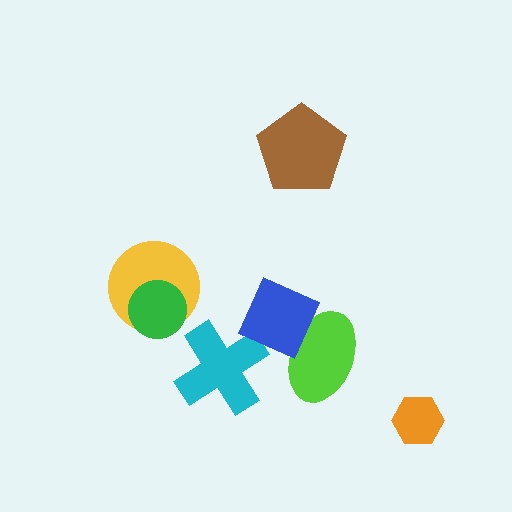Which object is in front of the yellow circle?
The green circle is in front of the yellow circle.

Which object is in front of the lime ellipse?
The blue diamond is in front of the lime ellipse.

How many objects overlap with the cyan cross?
1 object overlaps with the cyan cross.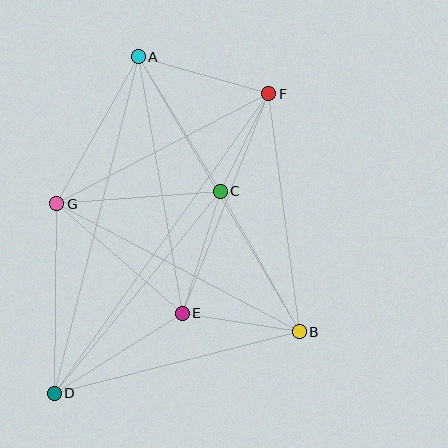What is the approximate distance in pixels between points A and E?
The distance between A and E is approximately 260 pixels.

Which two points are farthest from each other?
Points D and F are farthest from each other.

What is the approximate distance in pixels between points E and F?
The distance between E and F is approximately 236 pixels.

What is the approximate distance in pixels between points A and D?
The distance between A and D is approximately 347 pixels.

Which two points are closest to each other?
Points C and F are closest to each other.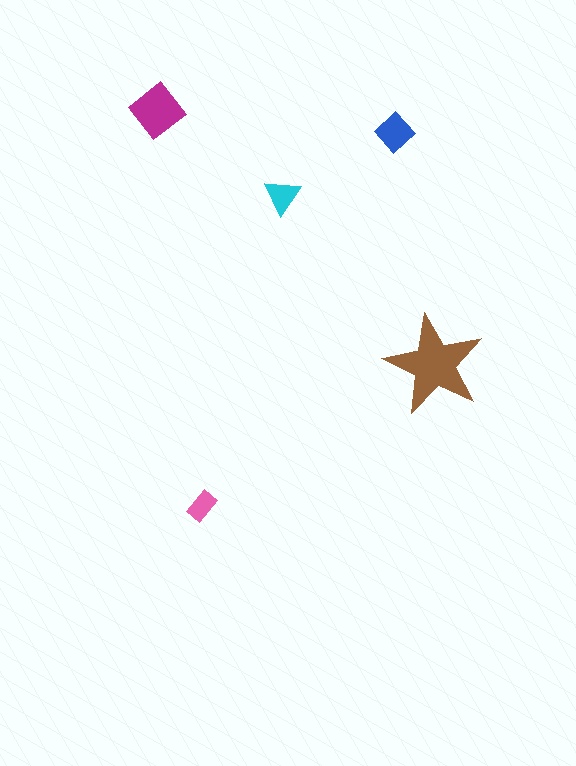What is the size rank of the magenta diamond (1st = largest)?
2nd.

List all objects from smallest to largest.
The pink rectangle, the cyan triangle, the blue diamond, the magenta diamond, the brown star.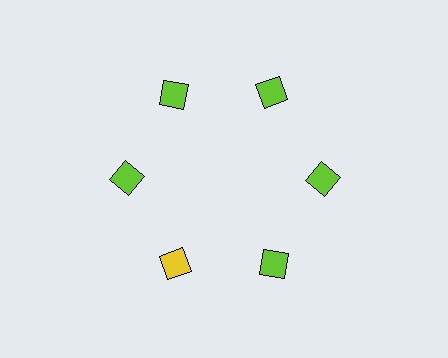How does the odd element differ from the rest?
It has a different color: yellow instead of lime.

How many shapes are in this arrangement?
There are 6 shapes arranged in a ring pattern.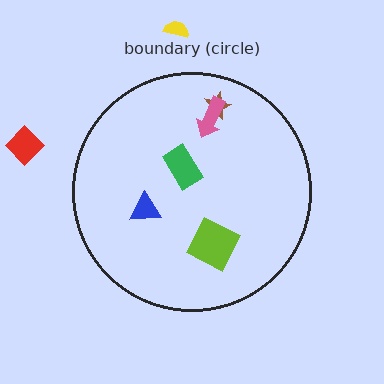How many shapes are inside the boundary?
5 inside, 2 outside.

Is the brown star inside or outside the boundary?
Inside.